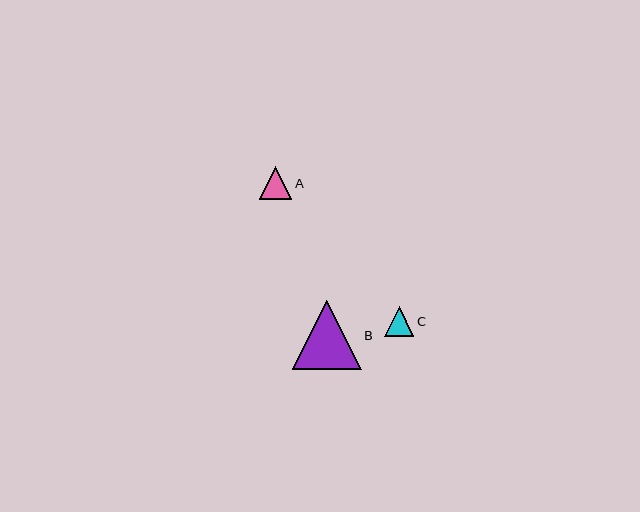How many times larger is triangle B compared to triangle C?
Triangle B is approximately 2.4 times the size of triangle C.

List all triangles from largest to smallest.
From largest to smallest: B, A, C.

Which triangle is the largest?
Triangle B is the largest with a size of approximately 69 pixels.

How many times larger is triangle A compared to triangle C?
Triangle A is approximately 1.1 times the size of triangle C.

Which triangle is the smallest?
Triangle C is the smallest with a size of approximately 29 pixels.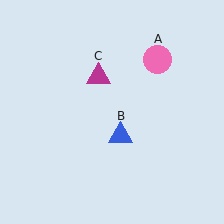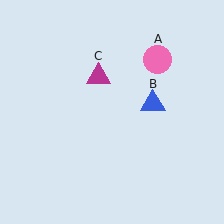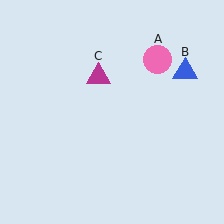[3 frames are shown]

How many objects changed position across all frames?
1 object changed position: blue triangle (object B).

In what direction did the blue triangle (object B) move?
The blue triangle (object B) moved up and to the right.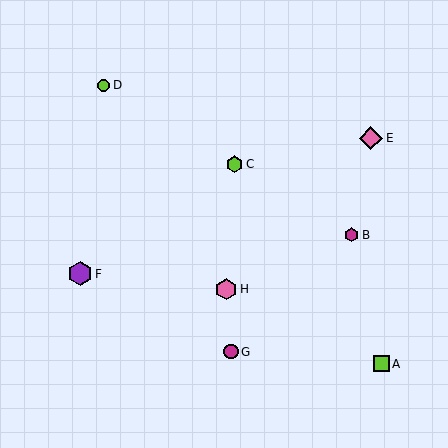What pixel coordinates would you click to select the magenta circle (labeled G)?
Click at (231, 352) to select the magenta circle G.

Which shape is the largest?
The pink diamond (labeled E) is the largest.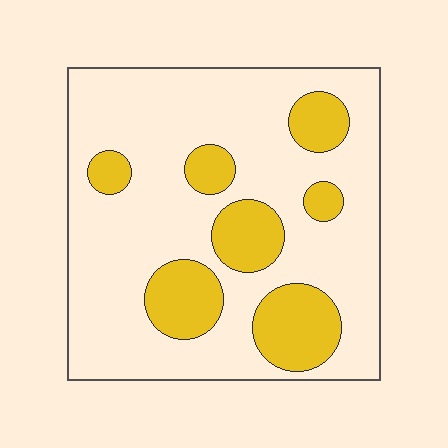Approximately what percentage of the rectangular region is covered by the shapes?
Approximately 25%.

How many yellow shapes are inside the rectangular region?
7.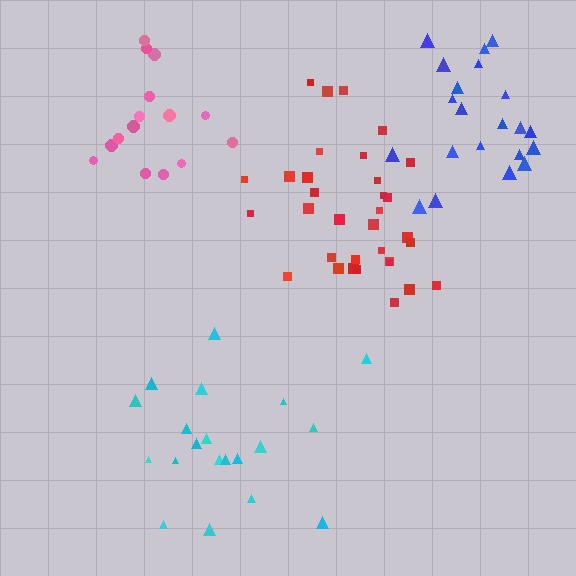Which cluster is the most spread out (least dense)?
Cyan.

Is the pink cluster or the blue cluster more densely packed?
Pink.